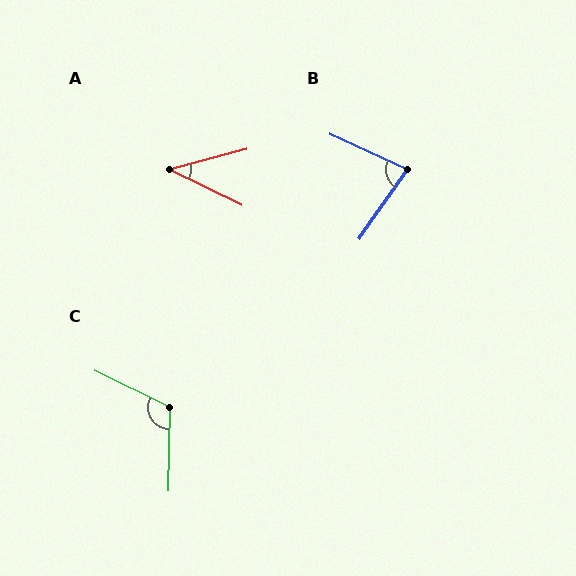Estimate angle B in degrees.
Approximately 79 degrees.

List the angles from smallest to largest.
A (40°), B (79°), C (115°).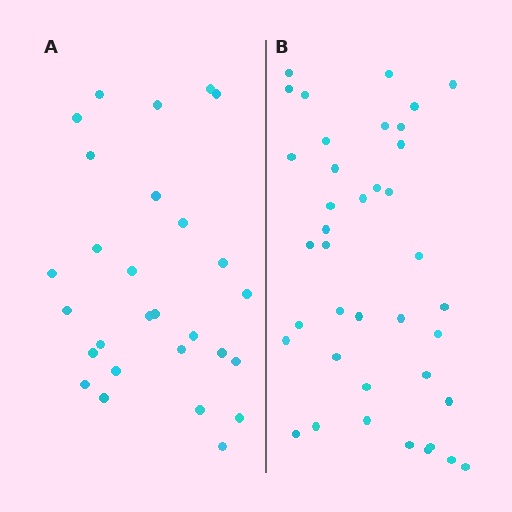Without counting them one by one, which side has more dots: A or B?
Region B (the right region) has more dots.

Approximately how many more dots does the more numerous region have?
Region B has roughly 12 or so more dots than region A.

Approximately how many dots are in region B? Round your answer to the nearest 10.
About 40 dots. (The exact count is 39, which rounds to 40.)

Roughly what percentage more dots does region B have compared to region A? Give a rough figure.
About 40% more.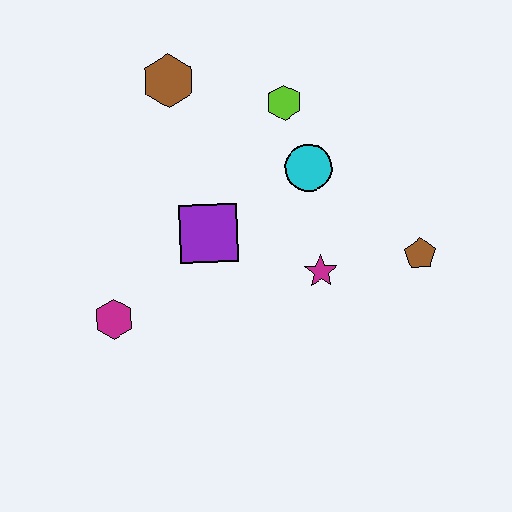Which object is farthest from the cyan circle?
The magenta hexagon is farthest from the cyan circle.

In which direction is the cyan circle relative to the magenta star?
The cyan circle is above the magenta star.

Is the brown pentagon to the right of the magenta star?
Yes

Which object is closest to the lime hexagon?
The cyan circle is closest to the lime hexagon.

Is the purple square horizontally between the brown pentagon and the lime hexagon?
No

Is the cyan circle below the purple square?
No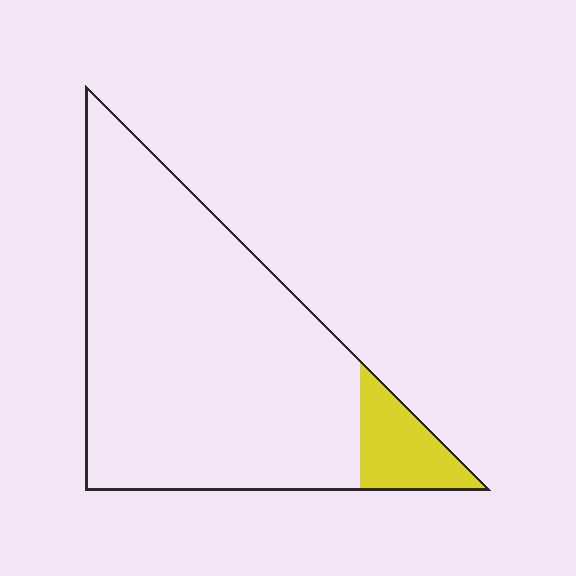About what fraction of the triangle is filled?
About one tenth (1/10).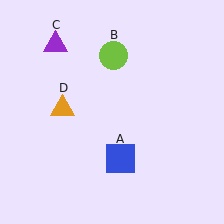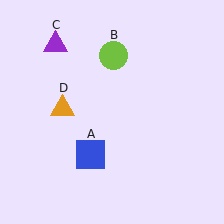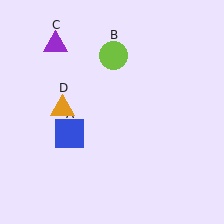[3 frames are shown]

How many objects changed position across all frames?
1 object changed position: blue square (object A).